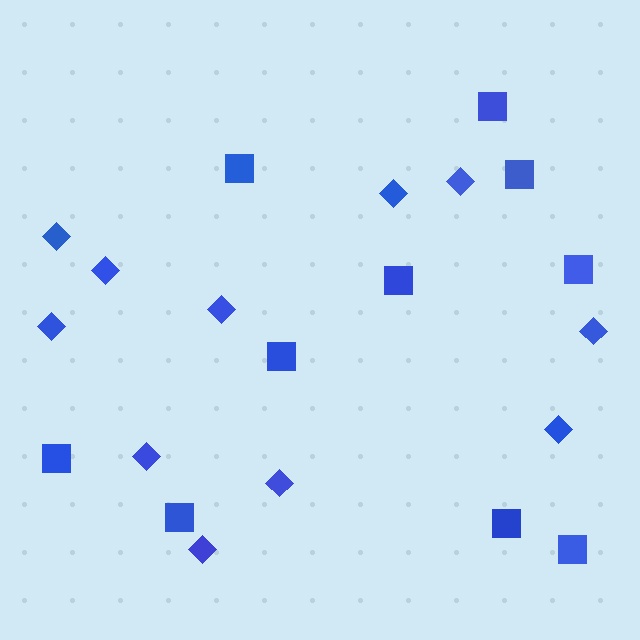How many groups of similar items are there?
There are 2 groups: one group of diamonds (11) and one group of squares (10).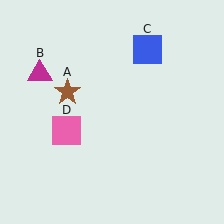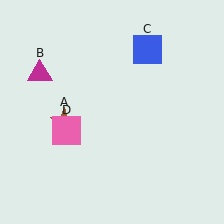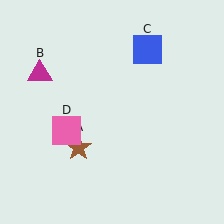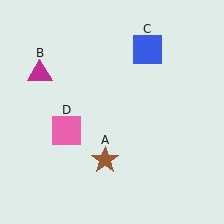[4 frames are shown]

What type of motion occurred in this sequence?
The brown star (object A) rotated counterclockwise around the center of the scene.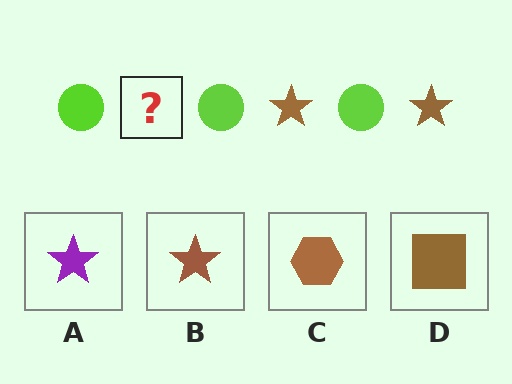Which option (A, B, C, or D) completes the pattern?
B.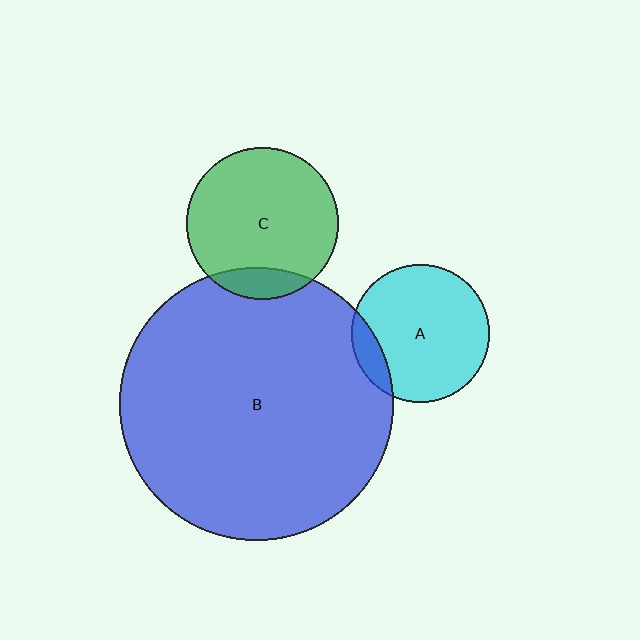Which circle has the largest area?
Circle B (blue).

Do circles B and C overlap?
Yes.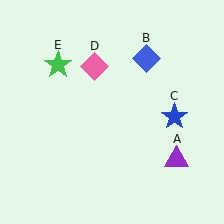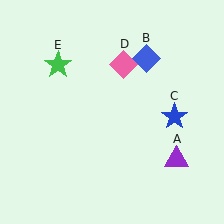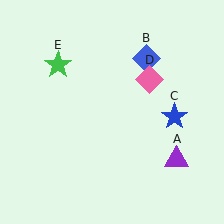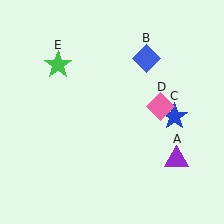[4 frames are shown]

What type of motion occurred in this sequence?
The pink diamond (object D) rotated clockwise around the center of the scene.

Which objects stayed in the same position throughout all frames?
Purple triangle (object A) and blue diamond (object B) and blue star (object C) and green star (object E) remained stationary.